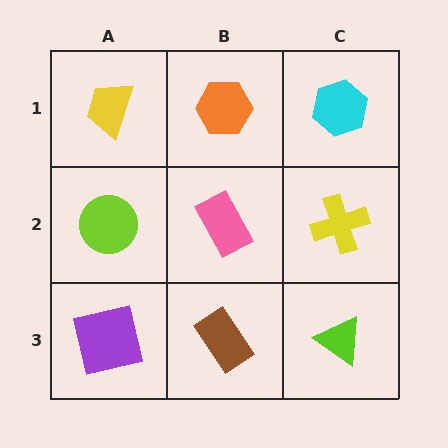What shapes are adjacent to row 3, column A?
A lime circle (row 2, column A), a brown rectangle (row 3, column B).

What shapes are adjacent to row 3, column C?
A yellow cross (row 2, column C), a brown rectangle (row 3, column B).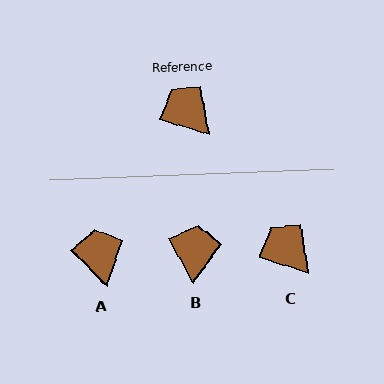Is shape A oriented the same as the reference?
No, it is off by about 28 degrees.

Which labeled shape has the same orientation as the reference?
C.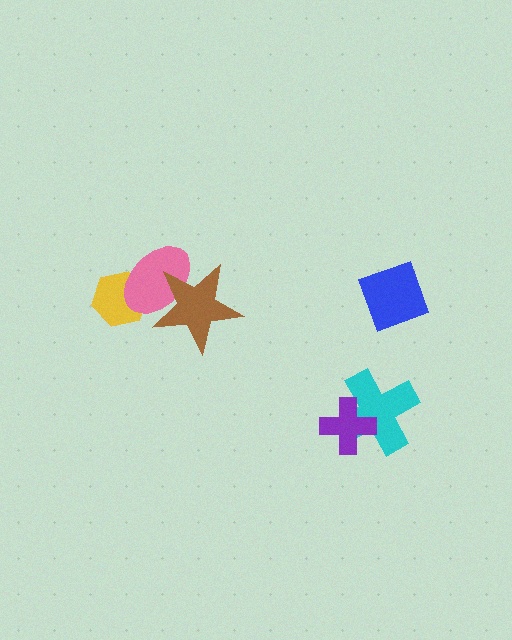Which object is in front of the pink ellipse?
The brown star is in front of the pink ellipse.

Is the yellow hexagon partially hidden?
Yes, it is partially covered by another shape.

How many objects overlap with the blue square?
0 objects overlap with the blue square.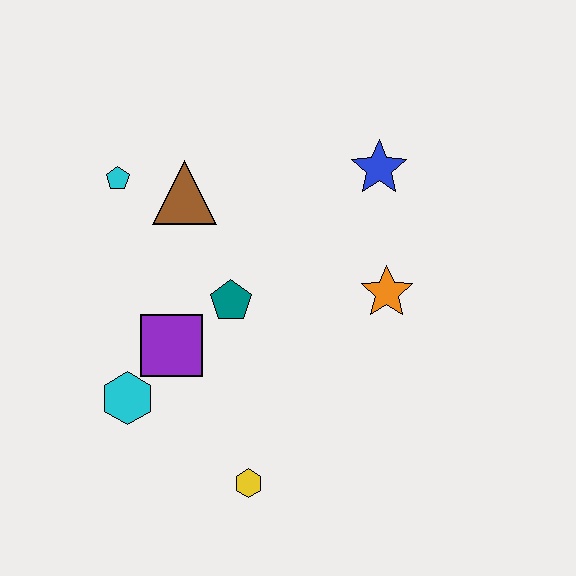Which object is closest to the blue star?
The orange star is closest to the blue star.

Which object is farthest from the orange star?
The cyan pentagon is farthest from the orange star.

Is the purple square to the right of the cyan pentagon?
Yes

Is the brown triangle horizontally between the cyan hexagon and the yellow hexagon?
Yes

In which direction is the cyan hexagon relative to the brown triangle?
The cyan hexagon is below the brown triangle.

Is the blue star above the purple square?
Yes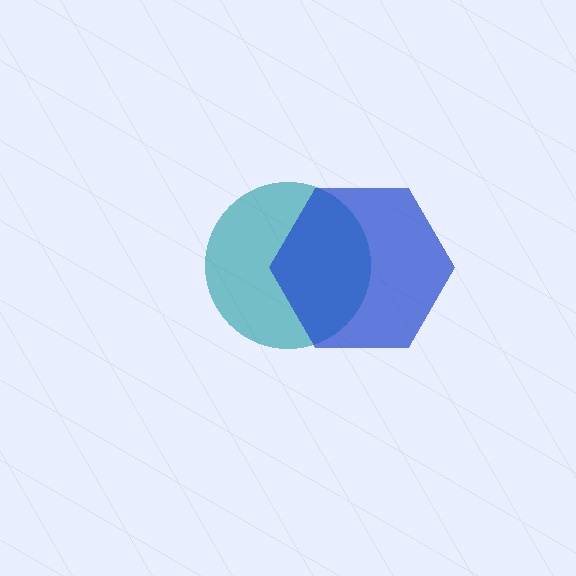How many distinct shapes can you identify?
There are 2 distinct shapes: a teal circle, a blue hexagon.